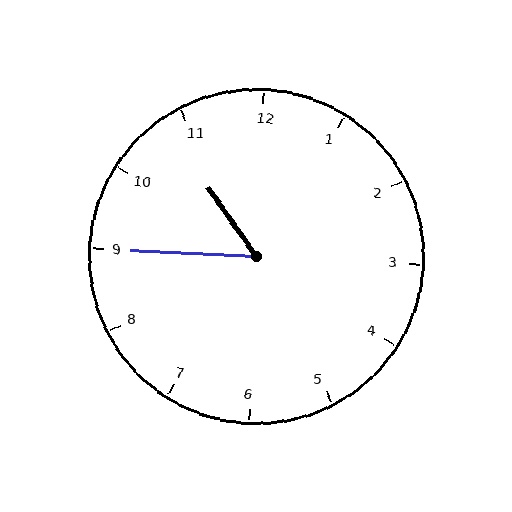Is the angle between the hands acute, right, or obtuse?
It is acute.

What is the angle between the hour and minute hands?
Approximately 52 degrees.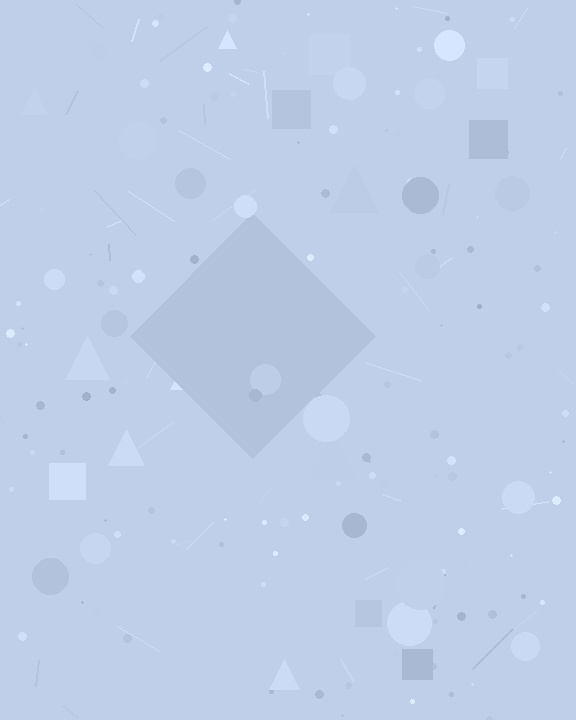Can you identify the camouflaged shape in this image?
The camouflaged shape is a diamond.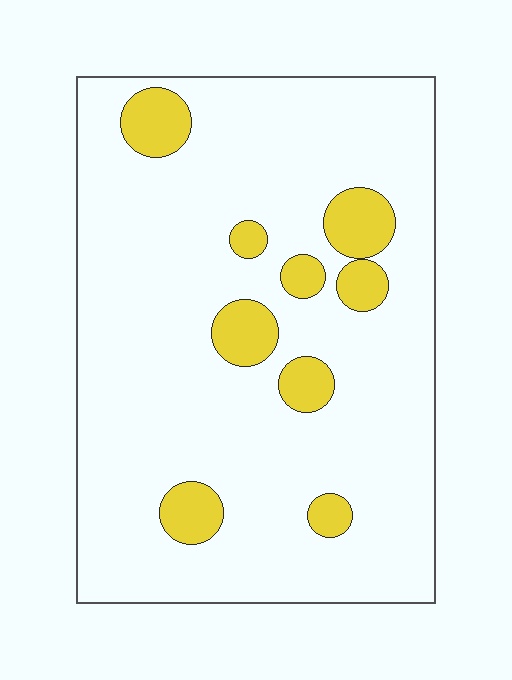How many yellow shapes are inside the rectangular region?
9.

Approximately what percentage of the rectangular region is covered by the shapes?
Approximately 15%.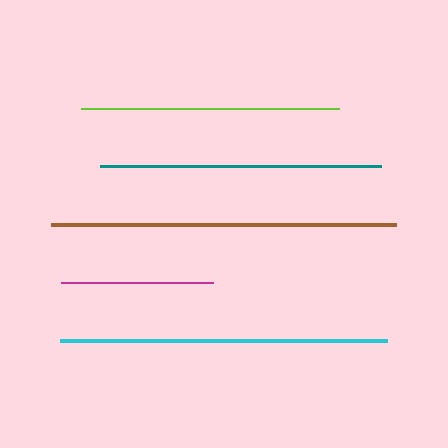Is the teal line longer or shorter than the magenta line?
The teal line is longer than the magenta line.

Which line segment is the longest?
The brown line is the longest at approximately 345 pixels.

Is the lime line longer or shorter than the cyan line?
The cyan line is longer than the lime line.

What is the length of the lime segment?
The lime segment is approximately 258 pixels long.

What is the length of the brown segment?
The brown segment is approximately 345 pixels long.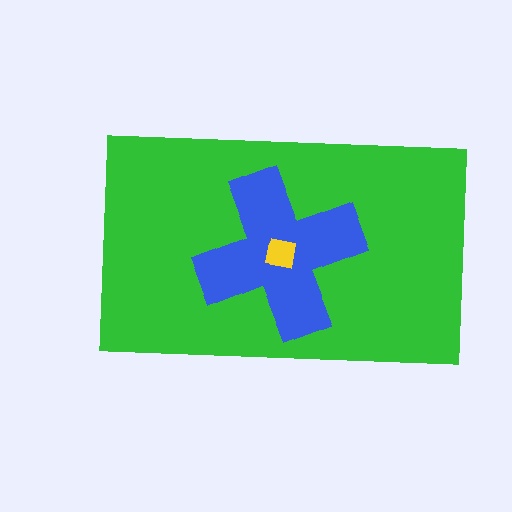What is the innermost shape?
The yellow square.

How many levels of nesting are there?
3.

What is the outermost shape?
The green rectangle.